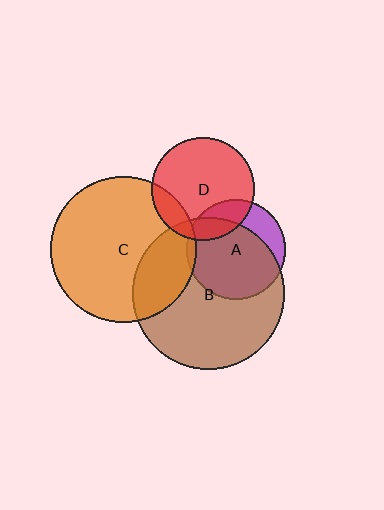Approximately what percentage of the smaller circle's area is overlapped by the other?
Approximately 25%.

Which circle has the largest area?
Circle B (brown).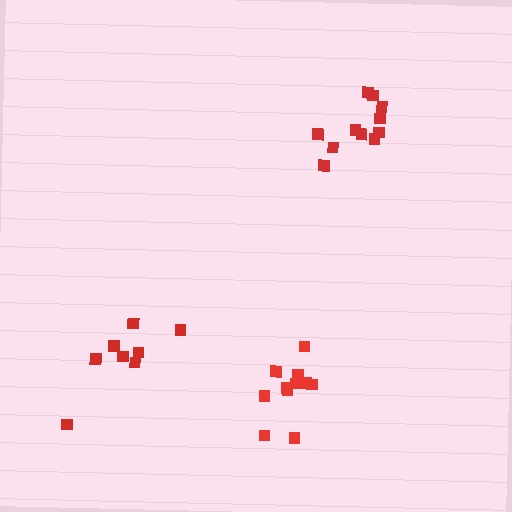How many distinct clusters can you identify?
There are 3 distinct clusters.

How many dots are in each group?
Group 1: 11 dots, Group 2: 8 dots, Group 3: 11 dots (30 total).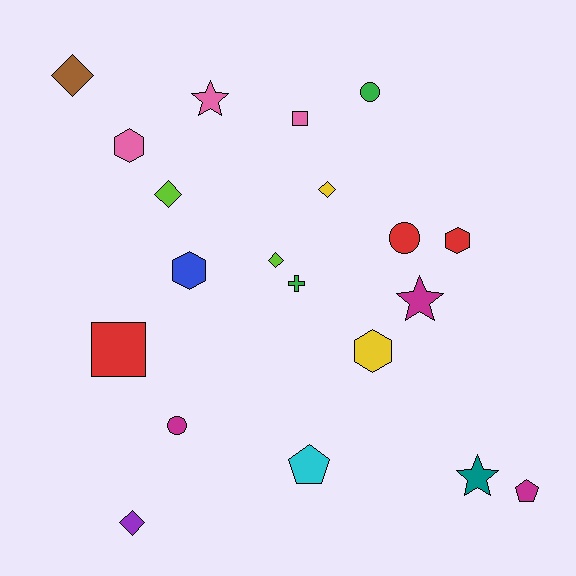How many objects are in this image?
There are 20 objects.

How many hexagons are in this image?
There are 4 hexagons.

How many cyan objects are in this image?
There is 1 cyan object.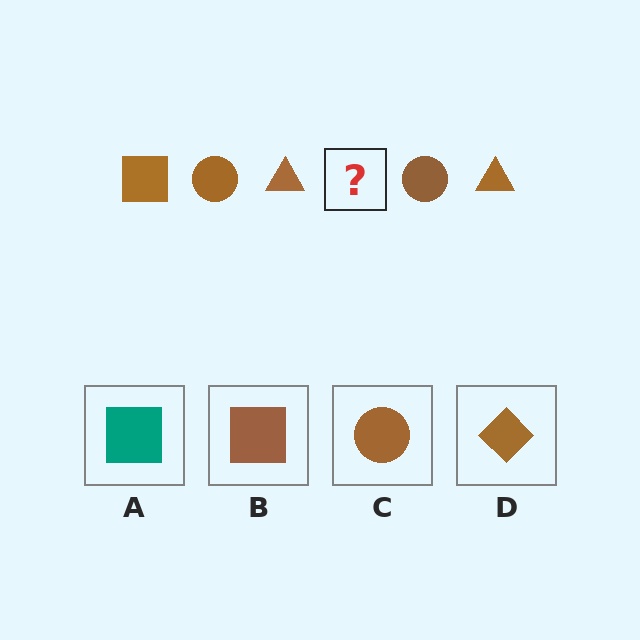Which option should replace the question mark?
Option B.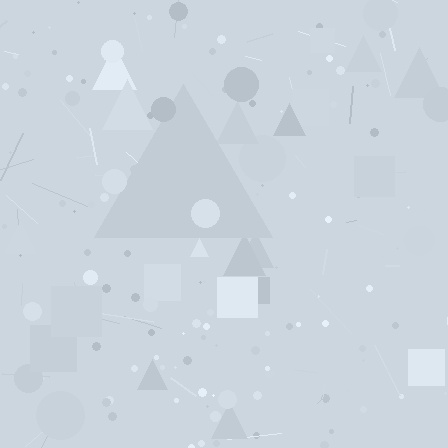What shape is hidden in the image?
A triangle is hidden in the image.